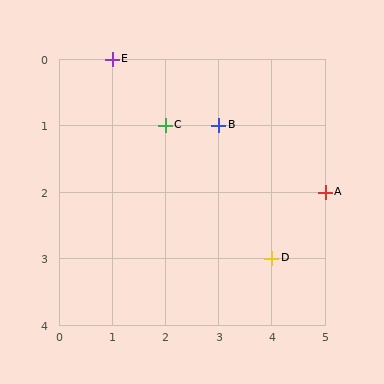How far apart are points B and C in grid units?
Points B and C are 1 column apart.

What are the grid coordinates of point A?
Point A is at grid coordinates (5, 2).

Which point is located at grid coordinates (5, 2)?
Point A is at (5, 2).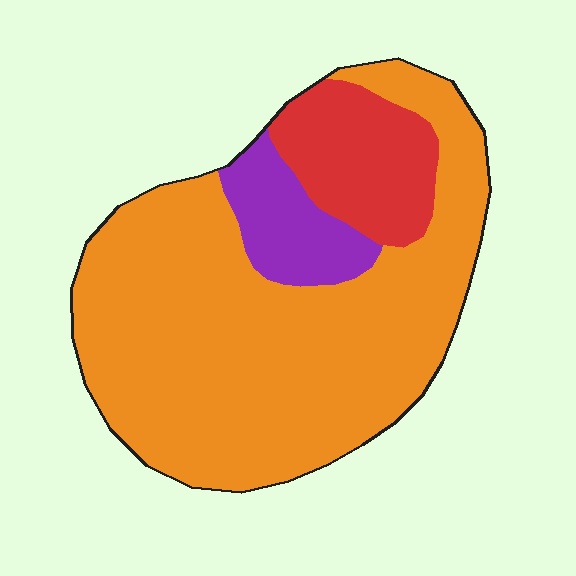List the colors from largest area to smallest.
From largest to smallest: orange, red, purple.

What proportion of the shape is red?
Red covers 16% of the shape.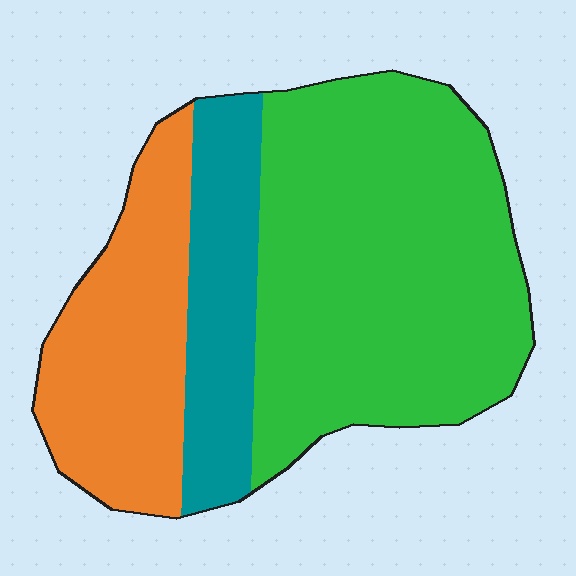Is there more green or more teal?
Green.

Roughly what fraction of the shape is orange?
Orange takes up between a quarter and a half of the shape.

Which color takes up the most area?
Green, at roughly 55%.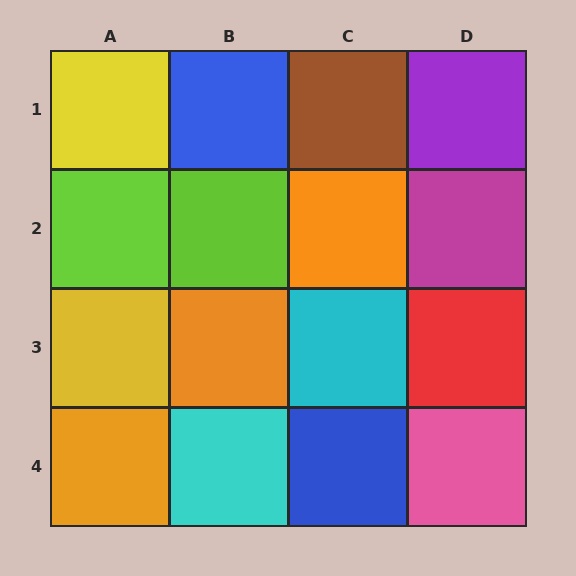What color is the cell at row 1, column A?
Yellow.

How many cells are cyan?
2 cells are cyan.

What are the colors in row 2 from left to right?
Lime, lime, orange, magenta.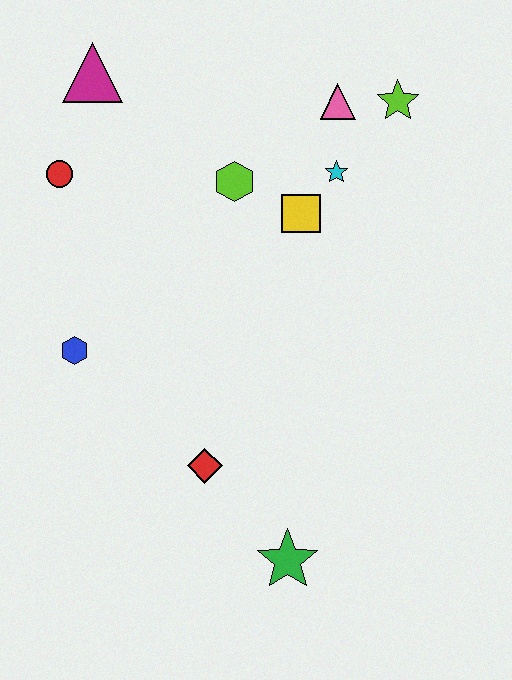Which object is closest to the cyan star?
The yellow square is closest to the cyan star.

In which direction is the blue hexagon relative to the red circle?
The blue hexagon is below the red circle.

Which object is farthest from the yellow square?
The green star is farthest from the yellow square.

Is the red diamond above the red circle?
No